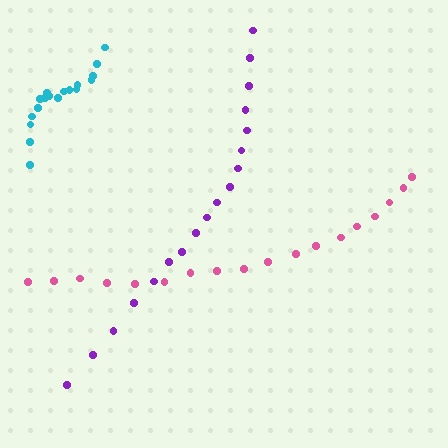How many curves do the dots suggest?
There are 3 distinct paths.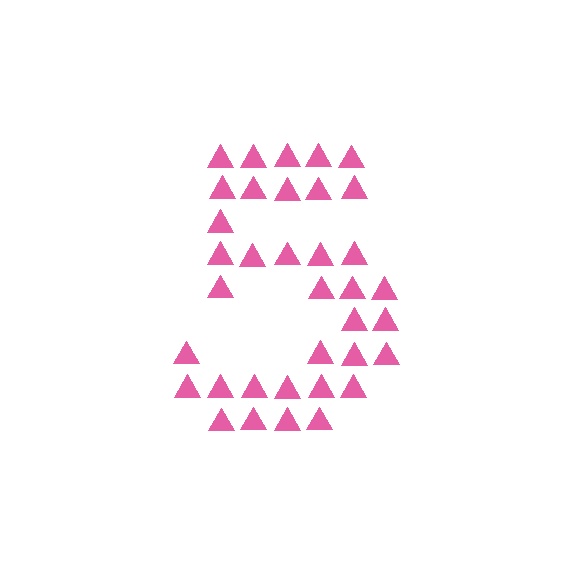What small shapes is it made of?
It is made of small triangles.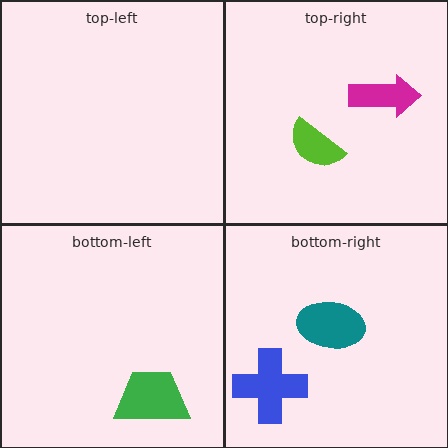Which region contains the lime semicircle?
The top-right region.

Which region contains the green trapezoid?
The bottom-left region.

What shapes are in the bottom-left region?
The green trapezoid.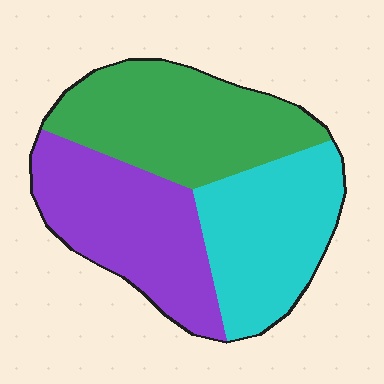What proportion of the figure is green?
Green takes up between a quarter and a half of the figure.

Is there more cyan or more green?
Green.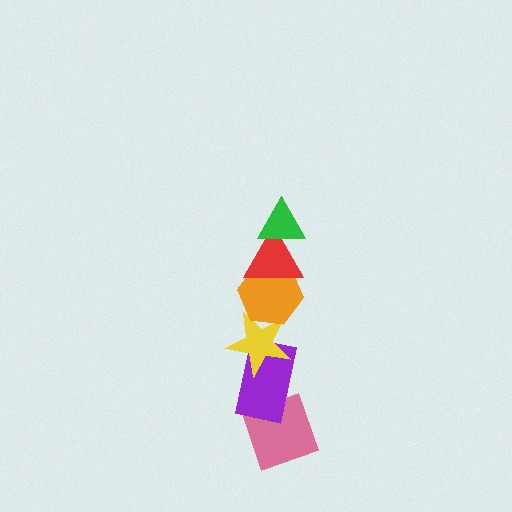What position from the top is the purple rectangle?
The purple rectangle is 5th from the top.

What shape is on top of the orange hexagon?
The red triangle is on top of the orange hexagon.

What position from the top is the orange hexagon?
The orange hexagon is 3rd from the top.